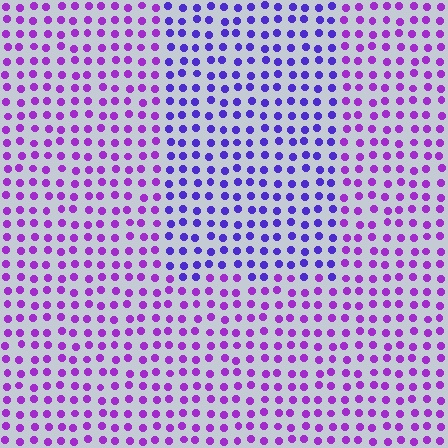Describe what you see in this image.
The image is filled with small purple elements in a uniform arrangement. A rectangle-shaped region is visible where the elements are tinted to a slightly different hue, forming a subtle color boundary.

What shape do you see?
I see a rectangle.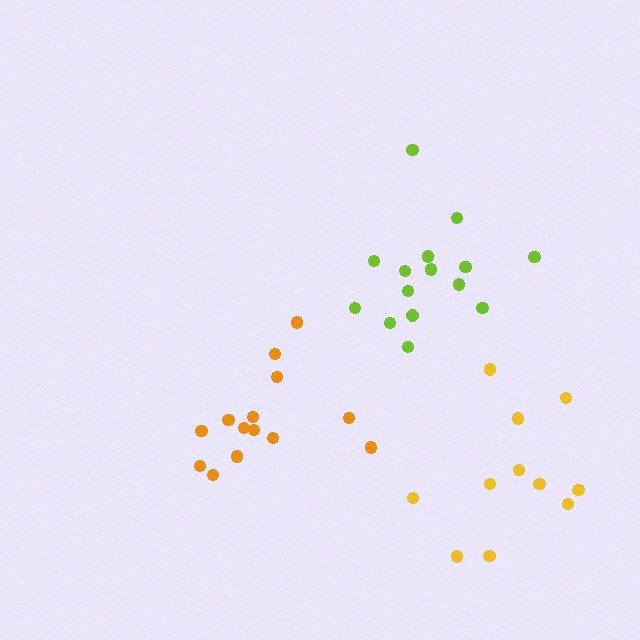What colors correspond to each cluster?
The clusters are colored: yellow, orange, lime.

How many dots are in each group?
Group 1: 11 dots, Group 2: 14 dots, Group 3: 15 dots (40 total).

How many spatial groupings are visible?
There are 3 spatial groupings.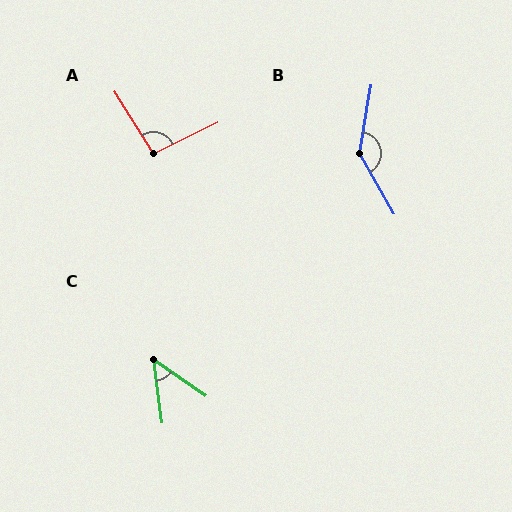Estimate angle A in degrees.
Approximately 96 degrees.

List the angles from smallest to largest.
C (47°), A (96°), B (140°).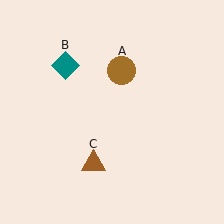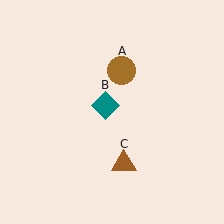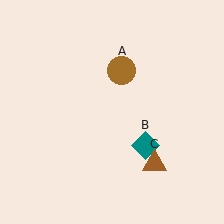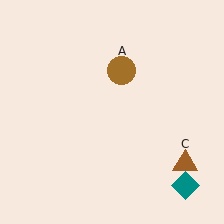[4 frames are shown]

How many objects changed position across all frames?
2 objects changed position: teal diamond (object B), brown triangle (object C).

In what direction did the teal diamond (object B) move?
The teal diamond (object B) moved down and to the right.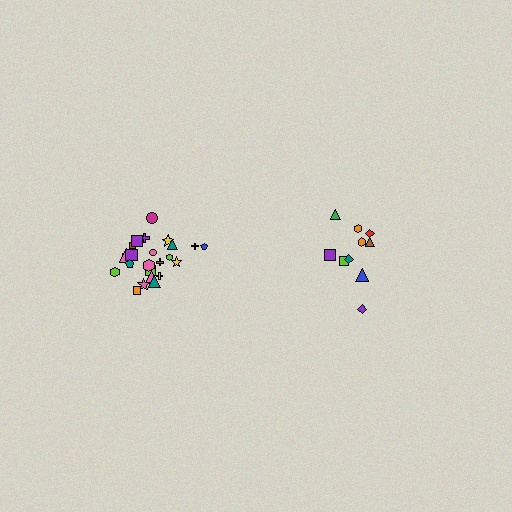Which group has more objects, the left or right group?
The left group.